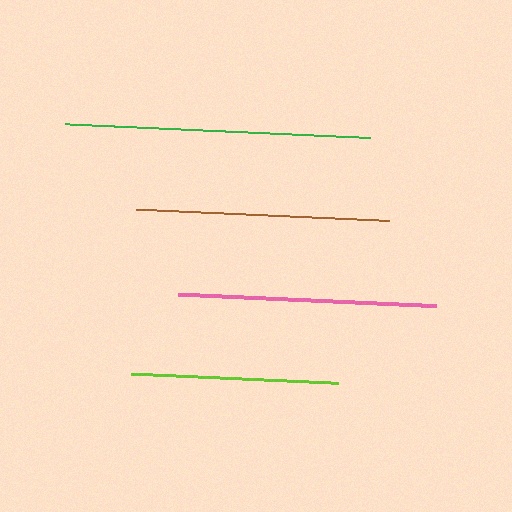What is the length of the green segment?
The green segment is approximately 306 pixels long.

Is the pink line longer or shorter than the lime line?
The pink line is longer than the lime line.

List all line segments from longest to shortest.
From longest to shortest: green, pink, brown, lime.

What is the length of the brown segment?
The brown segment is approximately 253 pixels long.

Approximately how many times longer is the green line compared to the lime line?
The green line is approximately 1.5 times the length of the lime line.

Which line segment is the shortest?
The lime line is the shortest at approximately 208 pixels.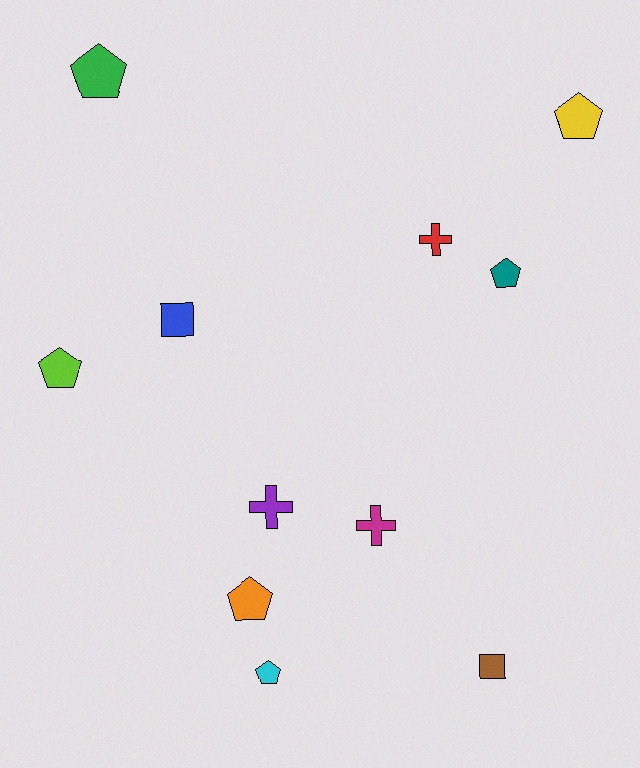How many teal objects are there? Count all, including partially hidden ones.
There is 1 teal object.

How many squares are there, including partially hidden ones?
There are 2 squares.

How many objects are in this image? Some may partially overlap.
There are 11 objects.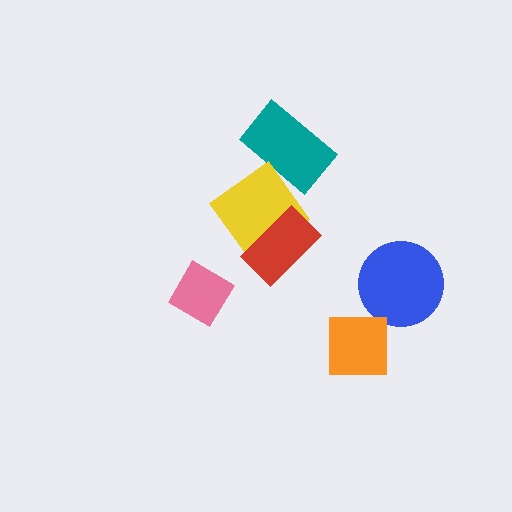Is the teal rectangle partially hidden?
Yes, it is partially covered by another shape.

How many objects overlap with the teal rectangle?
1 object overlaps with the teal rectangle.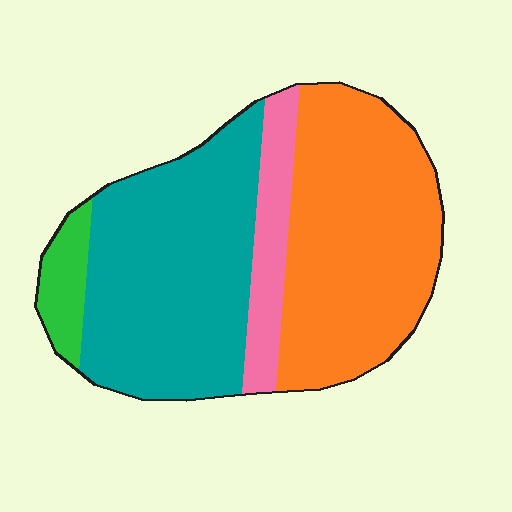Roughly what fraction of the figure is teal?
Teal covers 42% of the figure.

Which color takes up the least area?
Green, at roughly 5%.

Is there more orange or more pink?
Orange.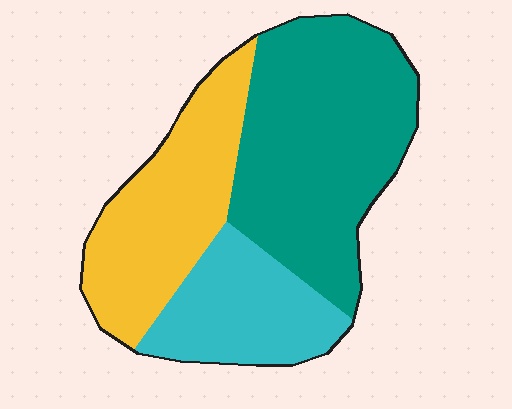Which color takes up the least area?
Cyan, at roughly 20%.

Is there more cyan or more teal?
Teal.